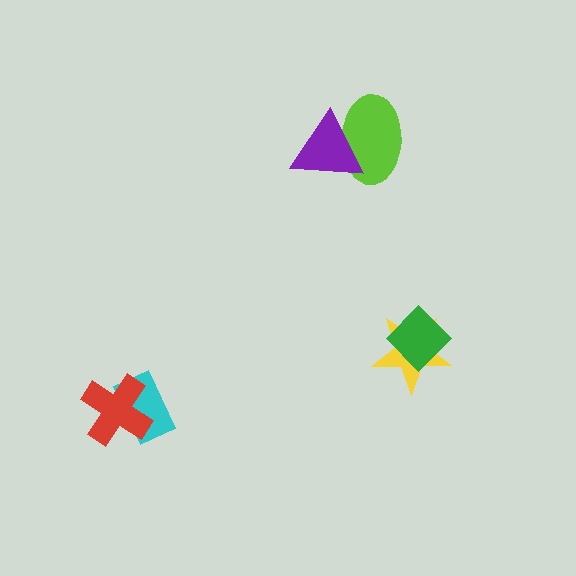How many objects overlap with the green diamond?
1 object overlaps with the green diamond.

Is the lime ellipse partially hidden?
Yes, it is partially covered by another shape.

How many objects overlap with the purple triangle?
1 object overlaps with the purple triangle.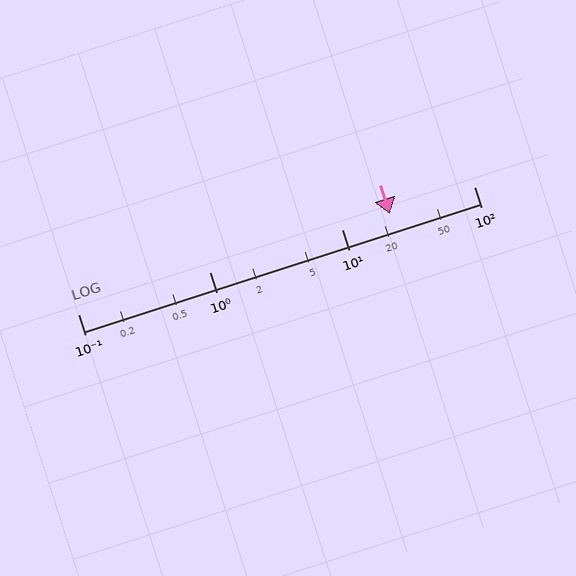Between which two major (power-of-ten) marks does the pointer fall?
The pointer is between 10 and 100.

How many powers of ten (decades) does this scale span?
The scale spans 3 decades, from 0.1 to 100.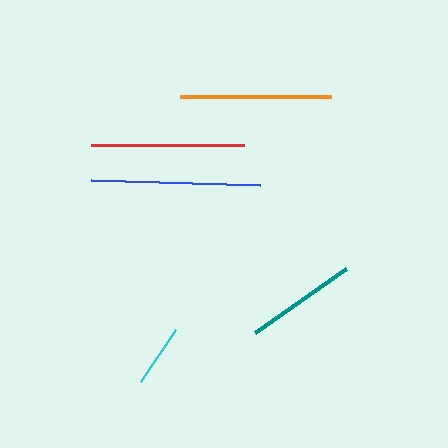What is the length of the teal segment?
The teal segment is approximately 111 pixels long.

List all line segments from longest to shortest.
From longest to shortest: blue, red, orange, teal, cyan.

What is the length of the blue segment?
The blue segment is approximately 169 pixels long.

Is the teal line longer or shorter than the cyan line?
The teal line is longer than the cyan line.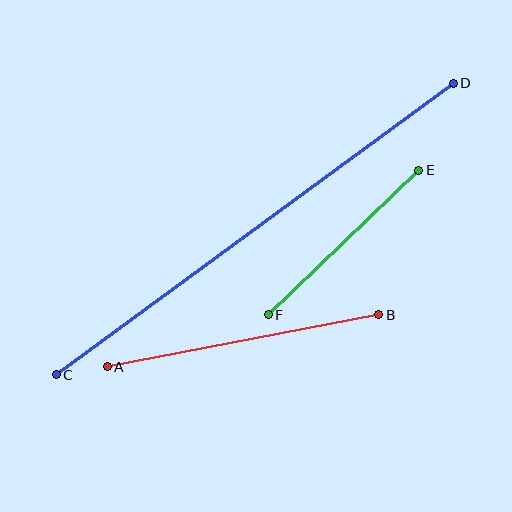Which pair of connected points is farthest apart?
Points C and D are farthest apart.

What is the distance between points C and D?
The distance is approximately 493 pixels.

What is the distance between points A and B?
The distance is approximately 276 pixels.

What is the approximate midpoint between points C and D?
The midpoint is at approximately (255, 229) pixels.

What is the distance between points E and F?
The distance is approximately 209 pixels.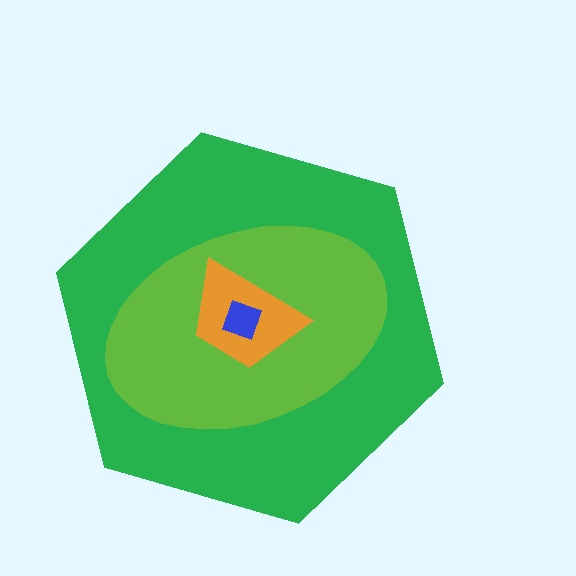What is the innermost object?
The blue square.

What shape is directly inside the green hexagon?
The lime ellipse.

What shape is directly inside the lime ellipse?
The orange trapezoid.